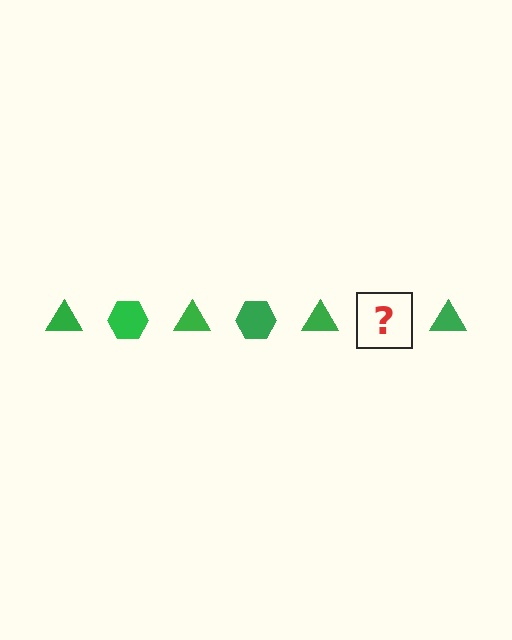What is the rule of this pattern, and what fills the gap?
The rule is that the pattern cycles through triangle, hexagon shapes in green. The gap should be filled with a green hexagon.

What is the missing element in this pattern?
The missing element is a green hexagon.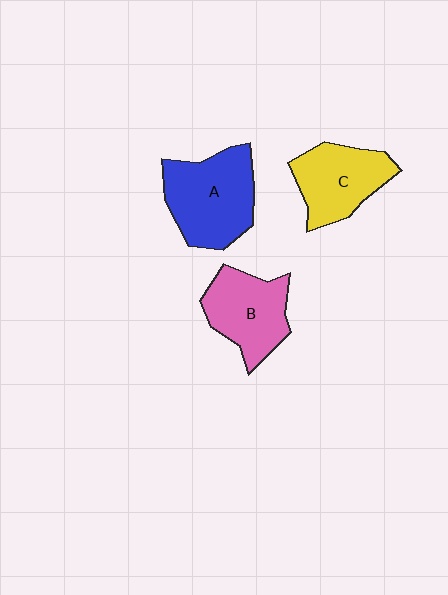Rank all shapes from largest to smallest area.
From largest to smallest: A (blue), B (pink), C (yellow).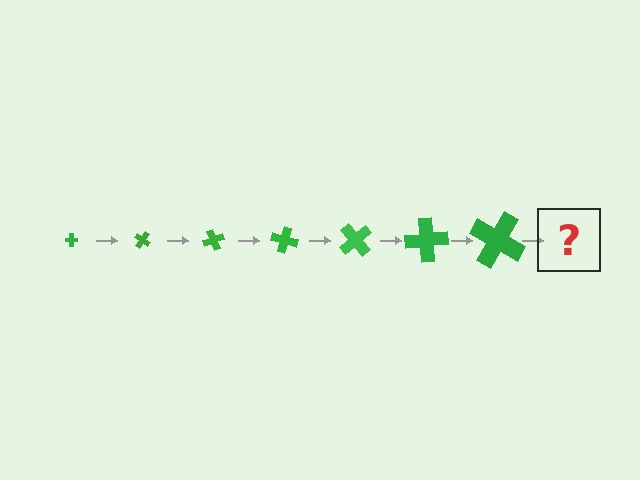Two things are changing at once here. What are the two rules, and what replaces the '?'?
The two rules are that the cross grows larger each step and it rotates 35 degrees each step. The '?' should be a cross, larger than the previous one and rotated 245 degrees from the start.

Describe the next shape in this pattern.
It should be a cross, larger than the previous one and rotated 245 degrees from the start.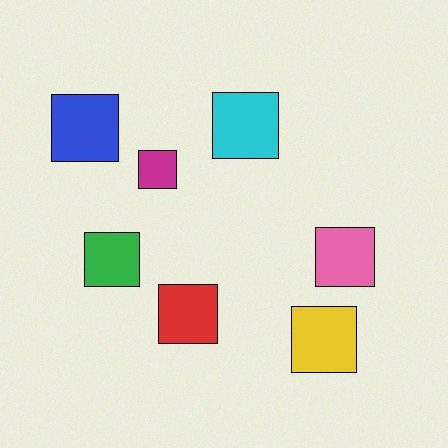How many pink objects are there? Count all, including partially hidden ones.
There is 1 pink object.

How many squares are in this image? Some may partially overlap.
There are 7 squares.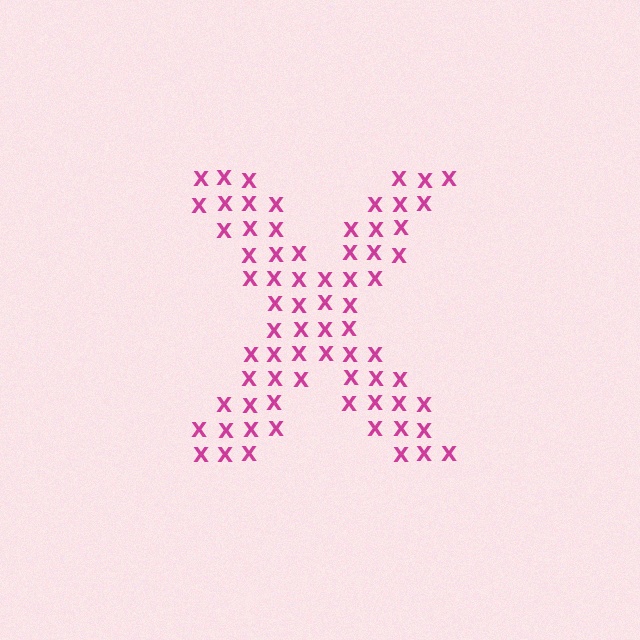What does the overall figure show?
The overall figure shows the letter X.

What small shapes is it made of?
It is made of small letter X's.